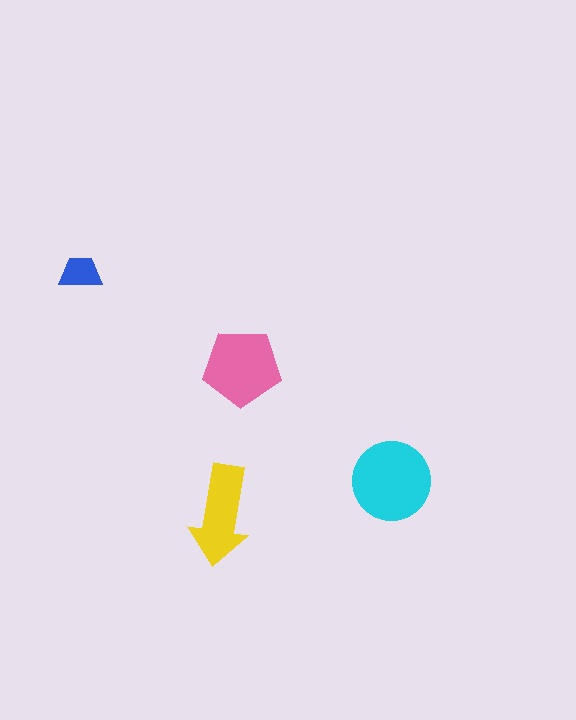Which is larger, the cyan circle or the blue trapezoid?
The cyan circle.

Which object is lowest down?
The yellow arrow is bottommost.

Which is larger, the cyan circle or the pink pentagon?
The cyan circle.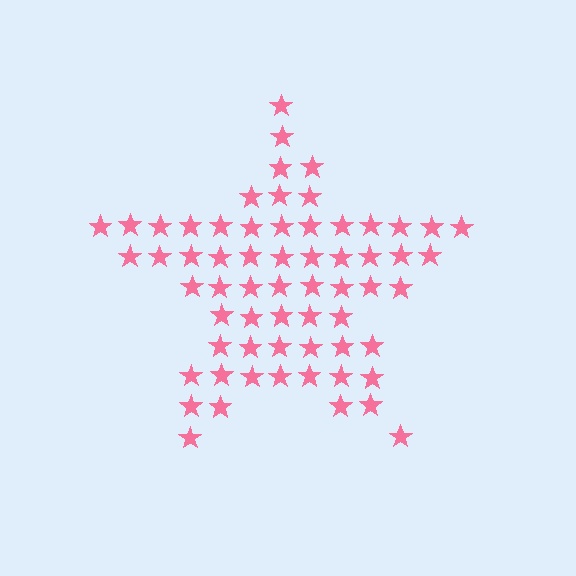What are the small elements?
The small elements are stars.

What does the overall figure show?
The overall figure shows a star.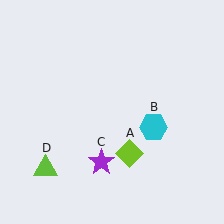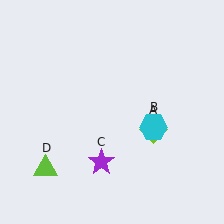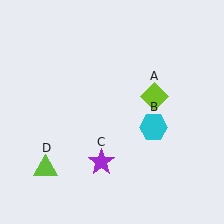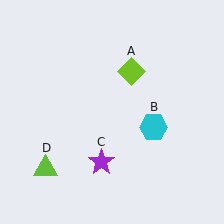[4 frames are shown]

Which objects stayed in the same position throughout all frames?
Cyan hexagon (object B) and purple star (object C) and lime triangle (object D) remained stationary.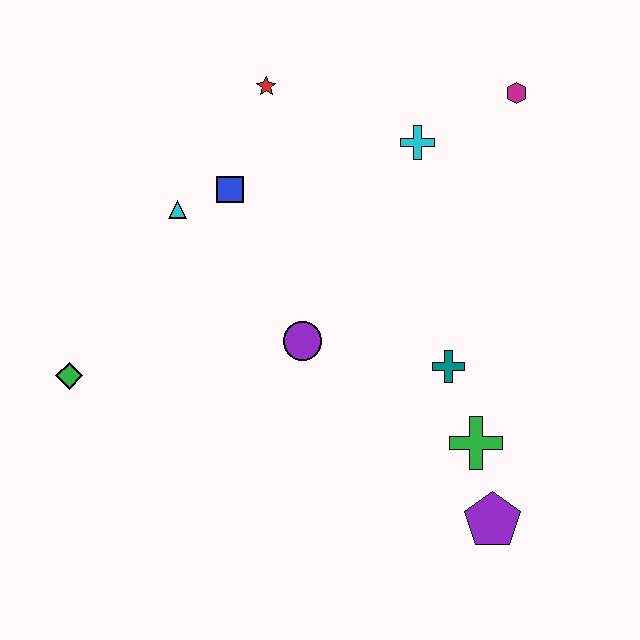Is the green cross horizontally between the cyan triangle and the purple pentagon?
Yes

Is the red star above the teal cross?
Yes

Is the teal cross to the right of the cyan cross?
Yes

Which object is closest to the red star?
The blue square is closest to the red star.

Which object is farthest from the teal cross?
The green diamond is farthest from the teal cross.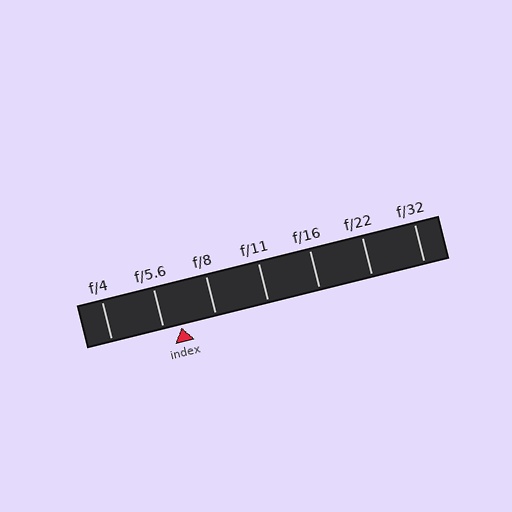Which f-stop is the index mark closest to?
The index mark is closest to f/5.6.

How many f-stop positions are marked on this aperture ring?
There are 7 f-stop positions marked.